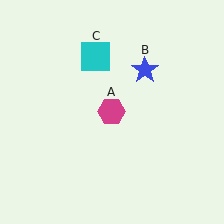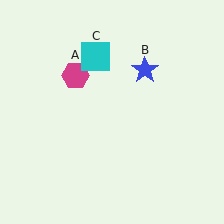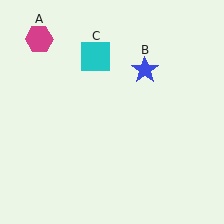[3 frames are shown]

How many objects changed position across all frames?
1 object changed position: magenta hexagon (object A).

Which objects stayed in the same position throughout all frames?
Blue star (object B) and cyan square (object C) remained stationary.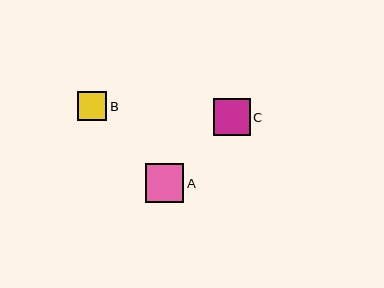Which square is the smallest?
Square B is the smallest with a size of approximately 30 pixels.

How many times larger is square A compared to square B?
Square A is approximately 1.3 times the size of square B.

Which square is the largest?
Square A is the largest with a size of approximately 39 pixels.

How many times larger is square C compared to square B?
Square C is approximately 1.2 times the size of square B.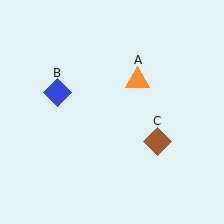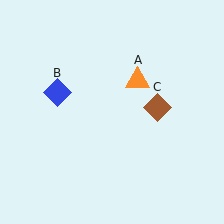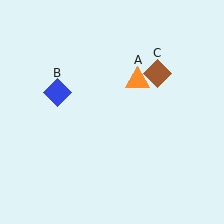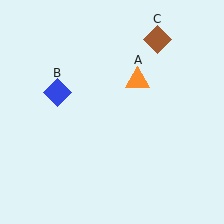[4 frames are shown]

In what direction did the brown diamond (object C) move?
The brown diamond (object C) moved up.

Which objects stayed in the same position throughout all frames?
Orange triangle (object A) and blue diamond (object B) remained stationary.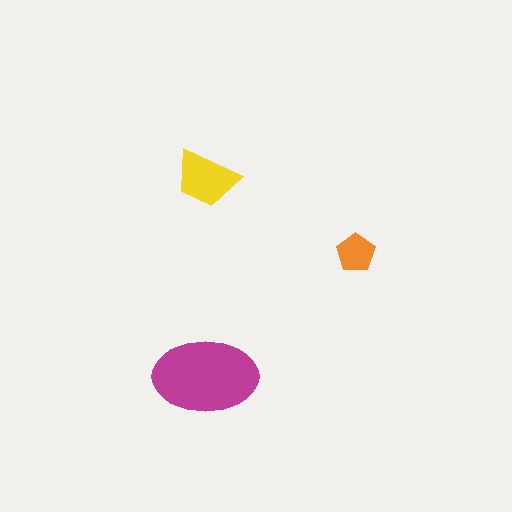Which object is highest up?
The yellow trapezoid is topmost.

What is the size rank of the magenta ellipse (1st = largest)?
1st.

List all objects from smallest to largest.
The orange pentagon, the yellow trapezoid, the magenta ellipse.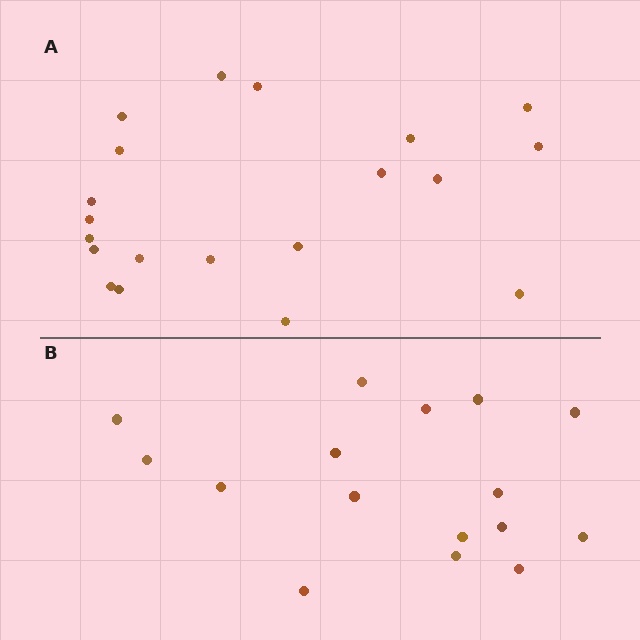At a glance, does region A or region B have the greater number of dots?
Region A (the top region) has more dots.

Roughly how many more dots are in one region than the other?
Region A has about 4 more dots than region B.